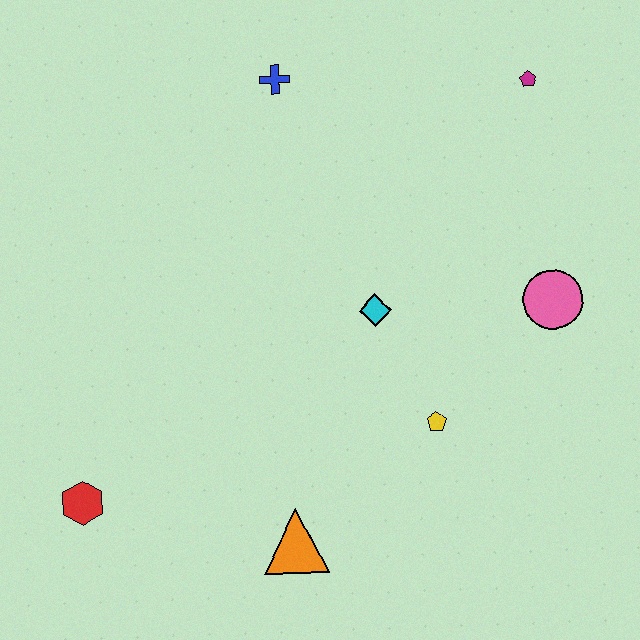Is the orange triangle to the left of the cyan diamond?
Yes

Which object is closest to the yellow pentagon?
The cyan diamond is closest to the yellow pentagon.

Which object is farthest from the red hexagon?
The magenta pentagon is farthest from the red hexagon.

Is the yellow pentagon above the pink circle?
No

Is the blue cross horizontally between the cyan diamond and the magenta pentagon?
No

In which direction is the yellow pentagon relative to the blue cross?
The yellow pentagon is below the blue cross.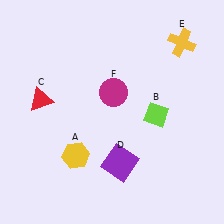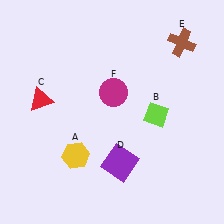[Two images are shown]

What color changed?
The cross (E) changed from yellow in Image 1 to brown in Image 2.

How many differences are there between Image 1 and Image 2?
There is 1 difference between the two images.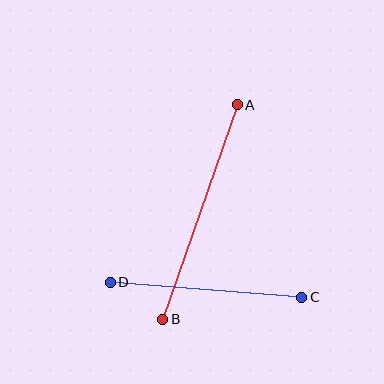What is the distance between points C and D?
The distance is approximately 192 pixels.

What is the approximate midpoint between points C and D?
The midpoint is at approximately (206, 290) pixels.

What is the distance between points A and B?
The distance is approximately 227 pixels.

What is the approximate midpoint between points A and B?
The midpoint is at approximately (200, 212) pixels.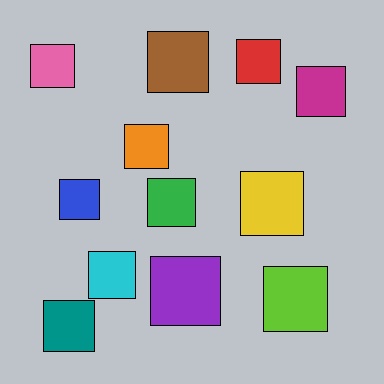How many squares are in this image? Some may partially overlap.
There are 12 squares.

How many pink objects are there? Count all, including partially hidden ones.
There is 1 pink object.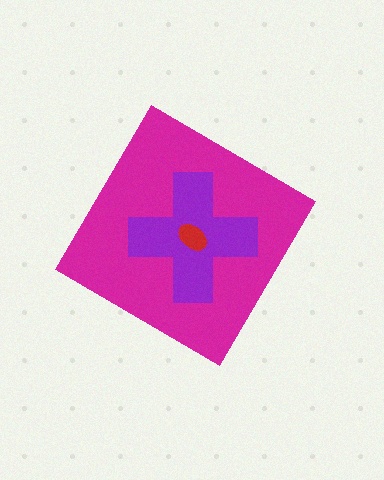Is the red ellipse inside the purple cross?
Yes.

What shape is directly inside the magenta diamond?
The purple cross.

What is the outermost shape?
The magenta diamond.